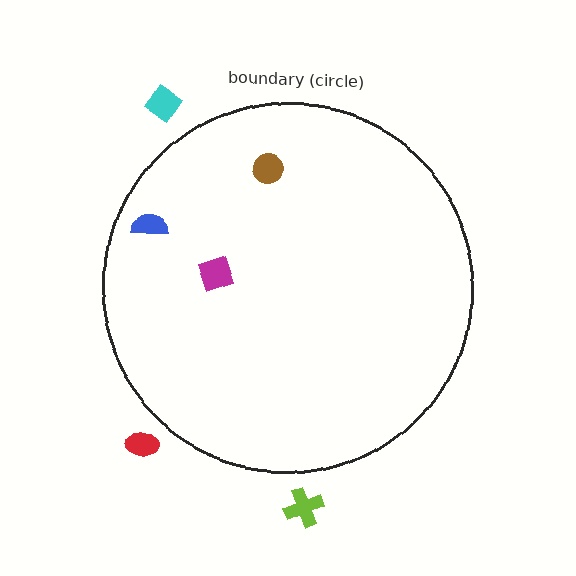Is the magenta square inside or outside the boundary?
Inside.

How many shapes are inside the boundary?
3 inside, 3 outside.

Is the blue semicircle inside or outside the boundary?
Inside.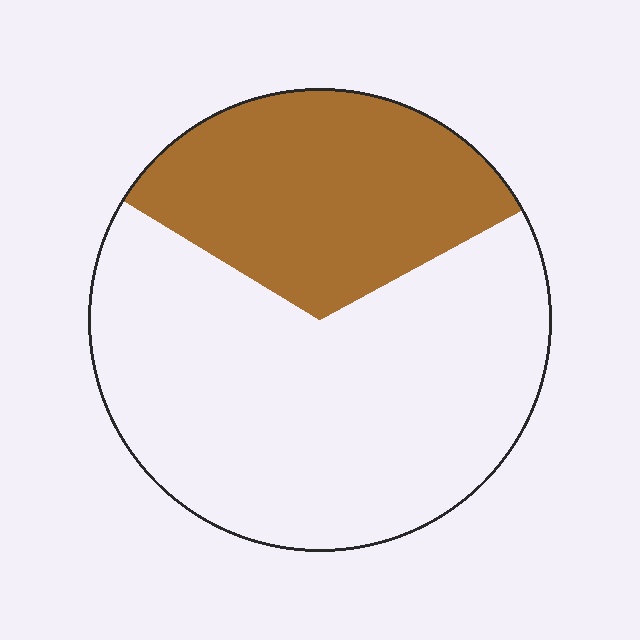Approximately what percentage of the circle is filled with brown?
Approximately 35%.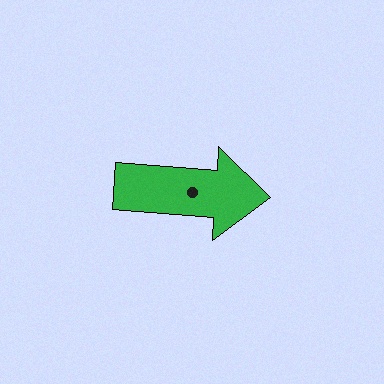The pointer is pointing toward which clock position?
Roughly 3 o'clock.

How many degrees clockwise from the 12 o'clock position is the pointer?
Approximately 94 degrees.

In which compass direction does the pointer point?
East.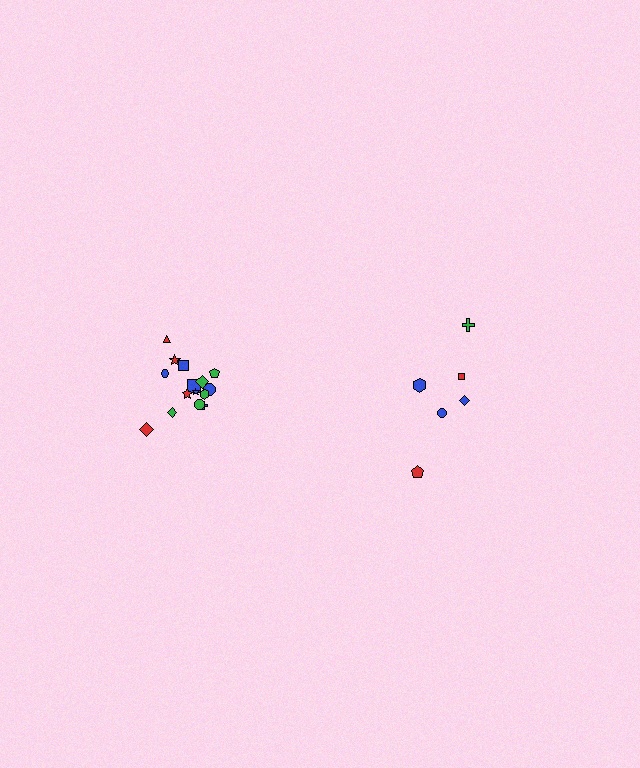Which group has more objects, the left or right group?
The left group.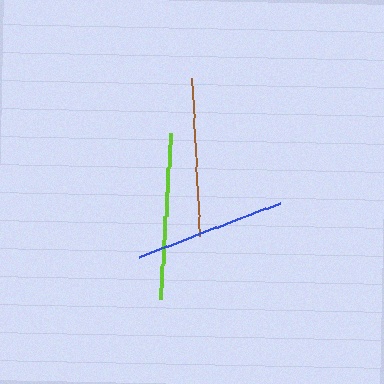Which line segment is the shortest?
The blue line is the shortest at approximately 151 pixels.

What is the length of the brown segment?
The brown segment is approximately 158 pixels long.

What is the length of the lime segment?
The lime segment is approximately 167 pixels long.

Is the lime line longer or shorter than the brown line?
The lime line is longer than the brown line.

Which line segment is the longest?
The lime line is the longest at approximately 167 pixels.